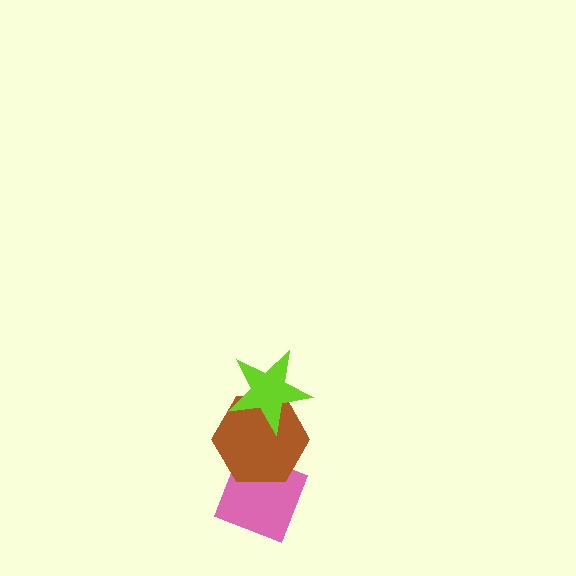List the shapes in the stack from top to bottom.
From top to bottom: the lime star, the brown hexagon, the pink diamond.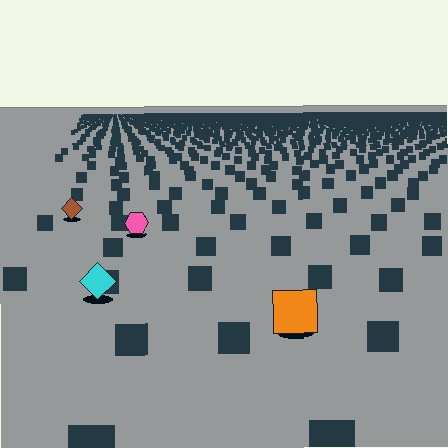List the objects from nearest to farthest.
From nearest to farthest: the orange square, the cyan diamond, the pink hexagon, the brown diamond.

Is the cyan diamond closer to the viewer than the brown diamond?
Yes. The cyan diamond is closer — you can tell from the texture gradient: the ground texture is coarser near it.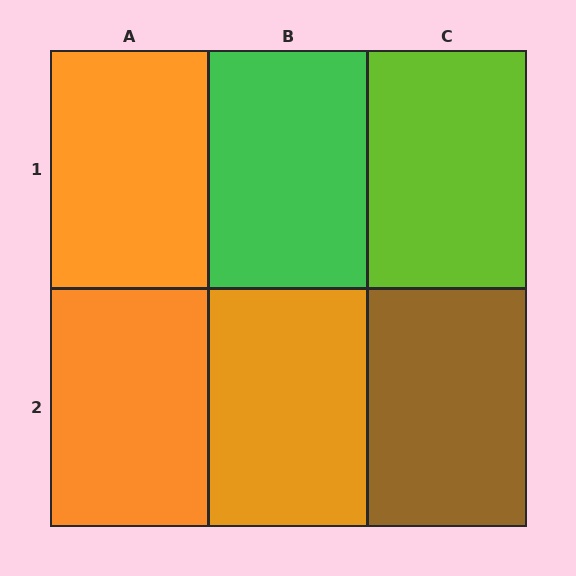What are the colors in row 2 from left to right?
Orange, orange, brown.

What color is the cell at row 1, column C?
Lime.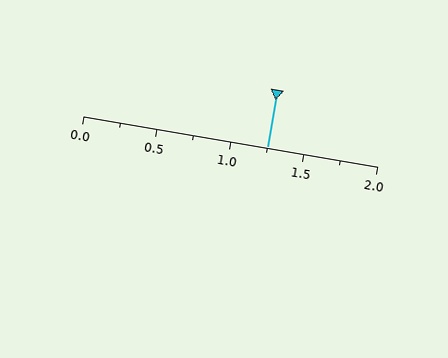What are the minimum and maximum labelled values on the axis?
The axis runs from 0.0 to 2.0.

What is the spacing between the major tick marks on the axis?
The major ticks are spaced 0.5 apart.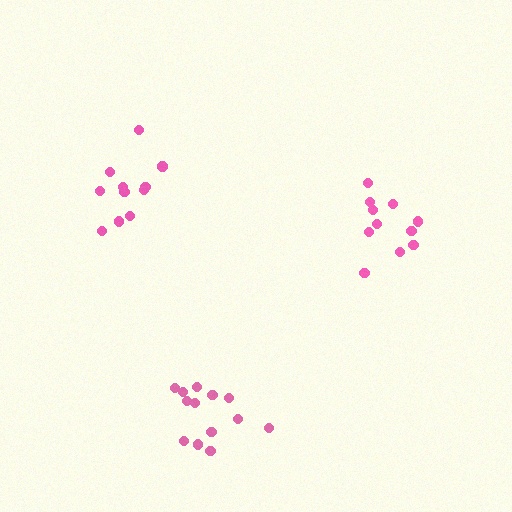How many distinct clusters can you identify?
There are 3 distinct clusters.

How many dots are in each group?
Group 1: 11 dots, Group 2: 13 dots, Group 3: 11 dots (35 total).